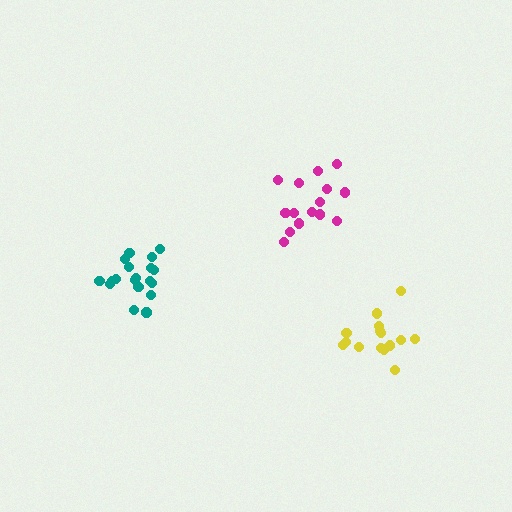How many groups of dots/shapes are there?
There are 3 groups.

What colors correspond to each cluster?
The clusters are colored: magenta, teal, yellow.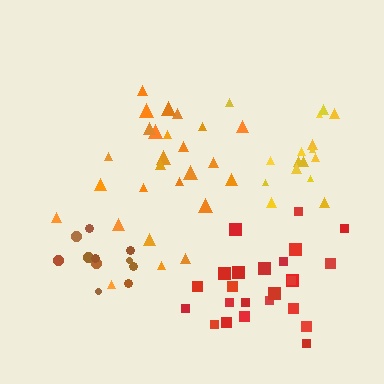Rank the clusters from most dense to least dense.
brown, red, orange, yellow.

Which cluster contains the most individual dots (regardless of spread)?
Orange (26).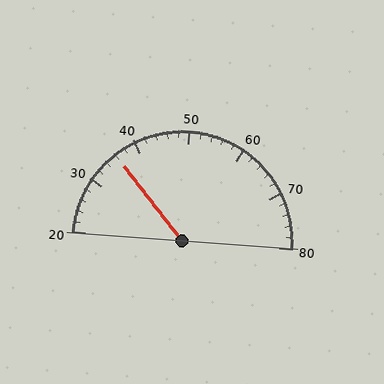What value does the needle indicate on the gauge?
The needle indicates approximately 36.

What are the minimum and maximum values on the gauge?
The gauge ranges from 20 to 80.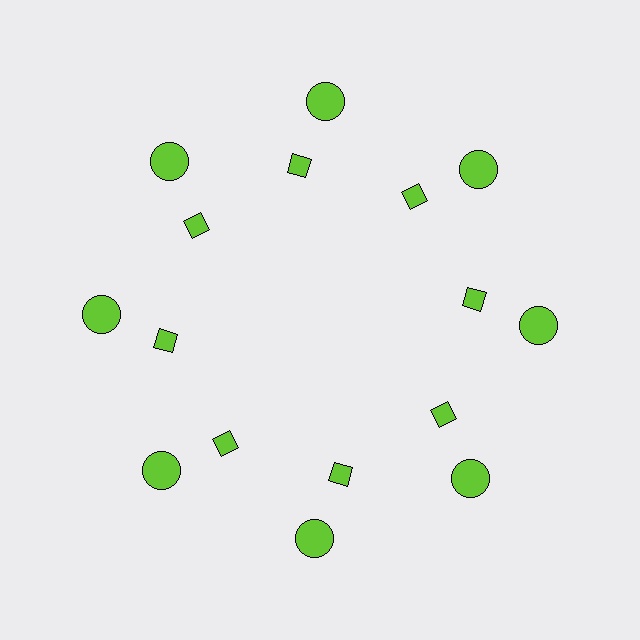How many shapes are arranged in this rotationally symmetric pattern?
There are 16 shapes, arranged in 8 groups of 2.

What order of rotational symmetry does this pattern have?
This pattern has 8-fold rotational symmetry.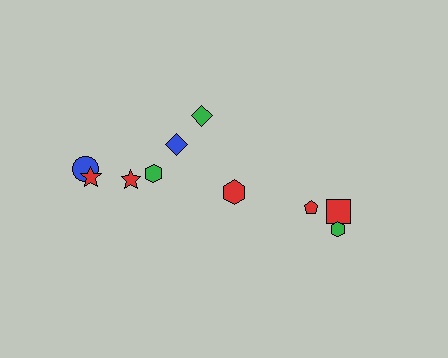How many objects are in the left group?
There are 6 objects.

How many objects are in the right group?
There are 4 objects.